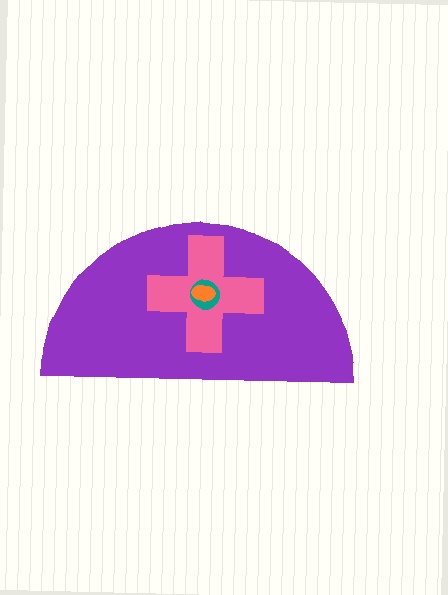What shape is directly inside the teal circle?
The orange ellipse.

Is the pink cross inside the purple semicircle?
Yes.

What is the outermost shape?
The purple semicircle.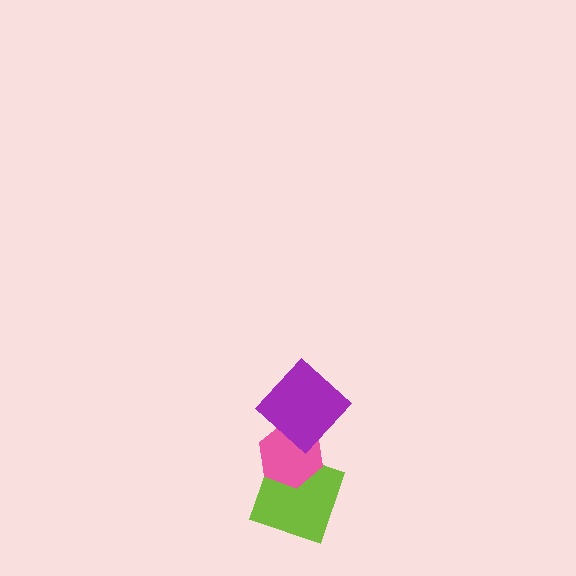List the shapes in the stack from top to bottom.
From top to bottom: the purple diamond, the pink hexagon, the lime square.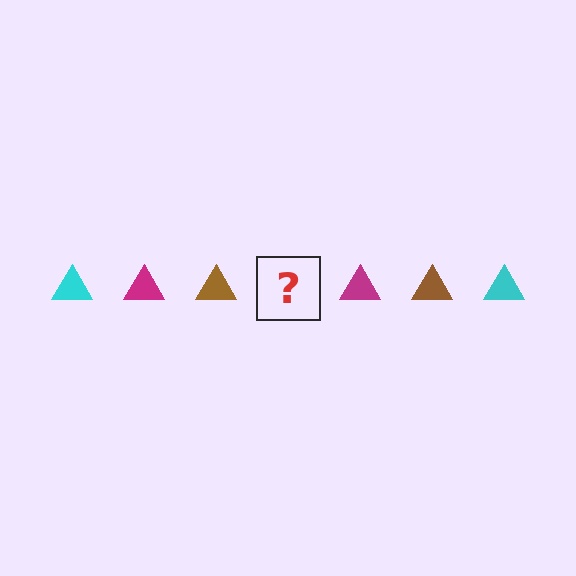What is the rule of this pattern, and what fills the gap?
The rule is that the pattern cycles through cyan, magenta, brown triangles. The gap should be filled with a cyan triangle.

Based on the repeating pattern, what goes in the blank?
The blank should be a cyan triangle.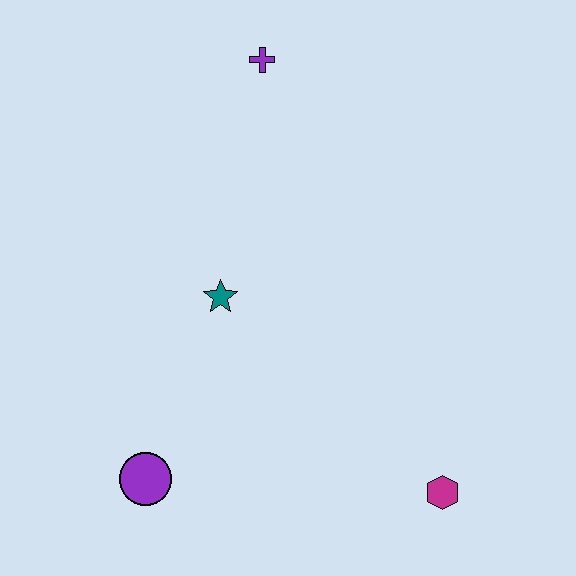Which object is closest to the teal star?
The purple circle is closest to the teal star.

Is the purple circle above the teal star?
No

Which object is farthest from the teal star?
The magenta hexagon is farthest from the teal star.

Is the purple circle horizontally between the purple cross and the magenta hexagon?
No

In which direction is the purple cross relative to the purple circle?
The purple cross is above the purple circle.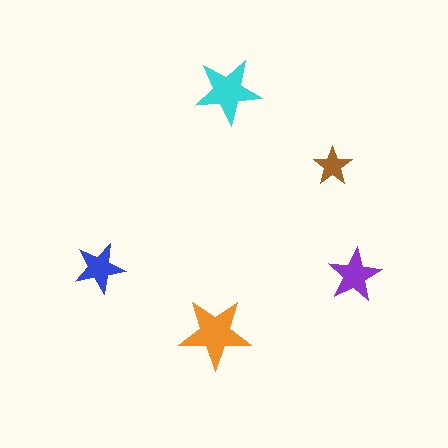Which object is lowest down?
The orange star is bottommost.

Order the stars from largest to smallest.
the orange one, the cyan one, the purple one, the blue one, the brown one.